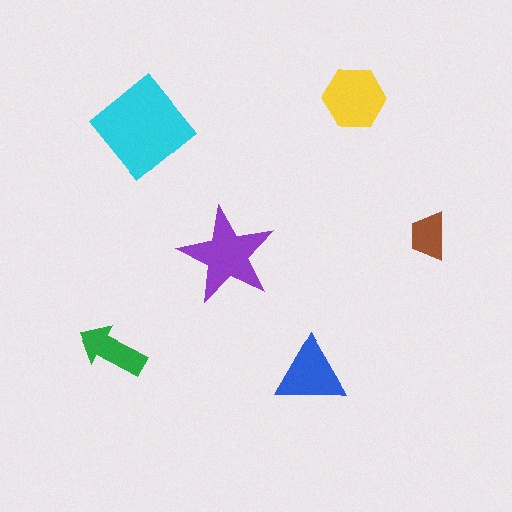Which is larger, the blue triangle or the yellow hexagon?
The yellow hexagon.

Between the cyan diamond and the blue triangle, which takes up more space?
The cyan diamond.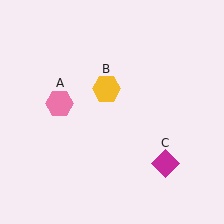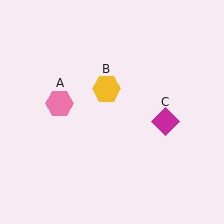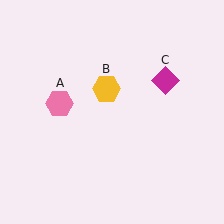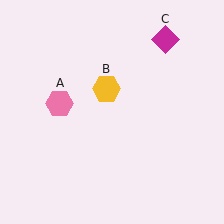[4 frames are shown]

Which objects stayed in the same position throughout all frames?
Pink hexagon (object A) and yellow hexagon (object B) remained stationary.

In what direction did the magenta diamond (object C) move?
The magenta diamond (object C) moved up.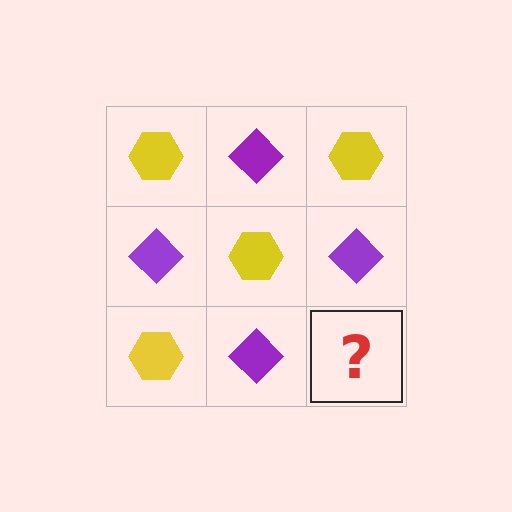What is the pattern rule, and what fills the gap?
The rule is that it alternates yellow hexagon and purple diamond in a checkerboard pattern. The gap should be filled with a yellow hexagon.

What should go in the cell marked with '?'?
The missing cell should contain a yellow hexagon.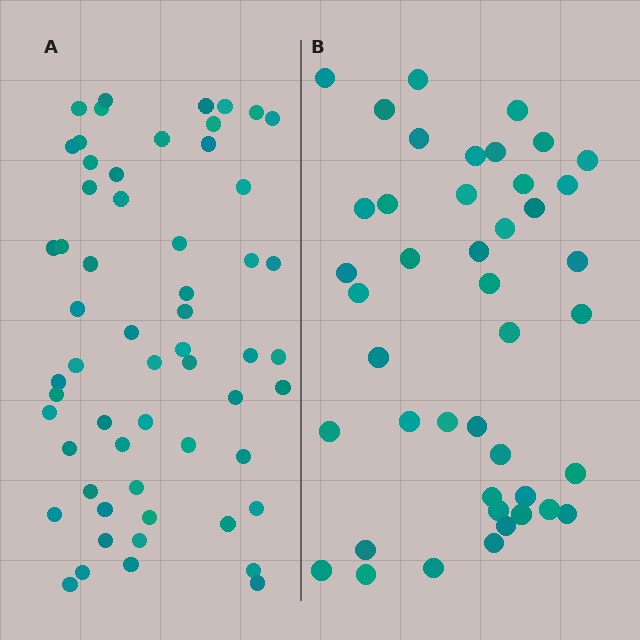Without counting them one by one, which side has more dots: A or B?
Region A (the left region) has more dots.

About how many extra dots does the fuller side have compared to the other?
Region A has approximately 15 more dots than region B.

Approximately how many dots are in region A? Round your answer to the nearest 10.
About 60 dots. (The exact count is 58, which rounds to 60.)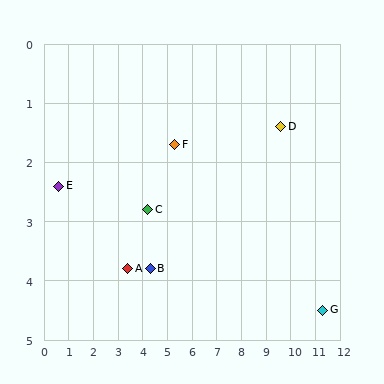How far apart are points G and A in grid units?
Points G and A are about 7.9 grid units apart.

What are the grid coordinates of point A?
Point A is at approximately (3.4, 3.8).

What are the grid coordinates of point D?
Point D is at approximately (9.6, 1.4).